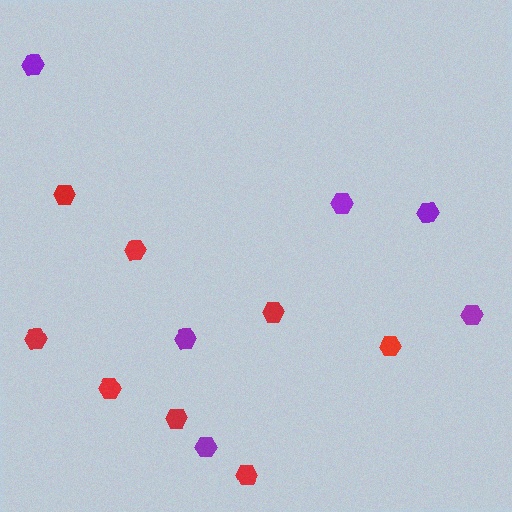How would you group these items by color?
There are 2 groups: one group of red hexagons (8) and one group of purple hexagons (6).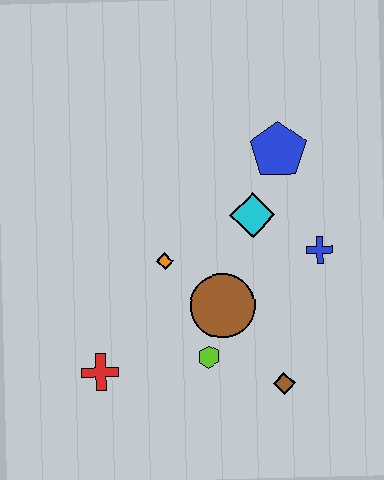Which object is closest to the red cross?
The lime hexagon is closest to the red cross.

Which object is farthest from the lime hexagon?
The blue pentagon is farthest from the lime hexagon.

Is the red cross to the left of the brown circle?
Yes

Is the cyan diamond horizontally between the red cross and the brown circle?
No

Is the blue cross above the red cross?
Yes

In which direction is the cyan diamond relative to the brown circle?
The cyan diamond is above the brown circle.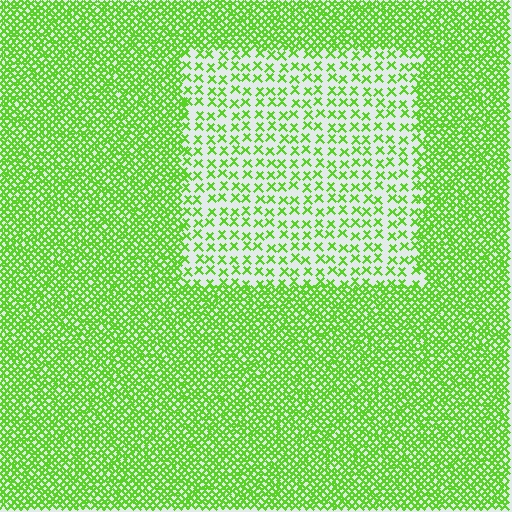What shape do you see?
I see a rectangle.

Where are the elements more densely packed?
The elements are more densely packed outside the rectangle boundary.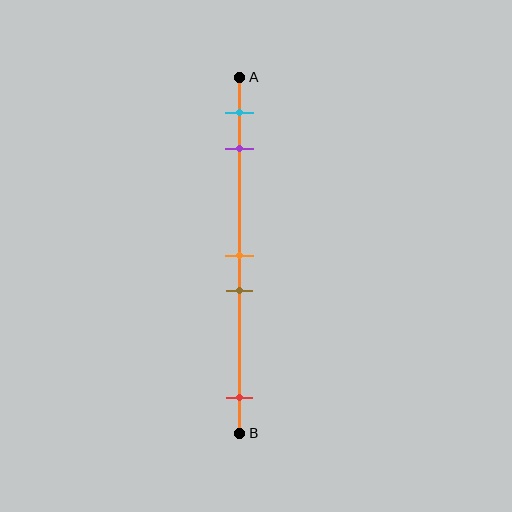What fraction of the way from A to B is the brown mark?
The brown mark is approximately 60% (0.6) of the way from A to B.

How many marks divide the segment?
There are 5 marks dividing the segment.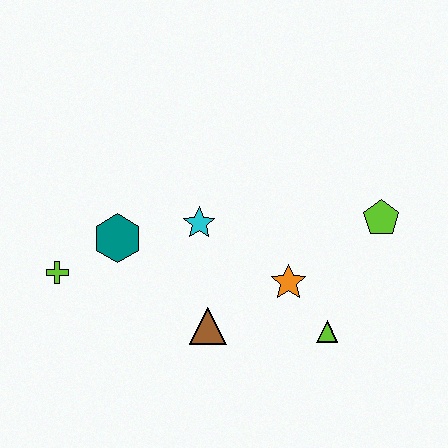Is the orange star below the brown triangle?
No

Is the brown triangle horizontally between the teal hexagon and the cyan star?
No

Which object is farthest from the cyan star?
The lime pentagon is farthest from the cyan star.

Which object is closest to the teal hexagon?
The lime cross is closest to the teal hexagon.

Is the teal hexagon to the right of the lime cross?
Yes